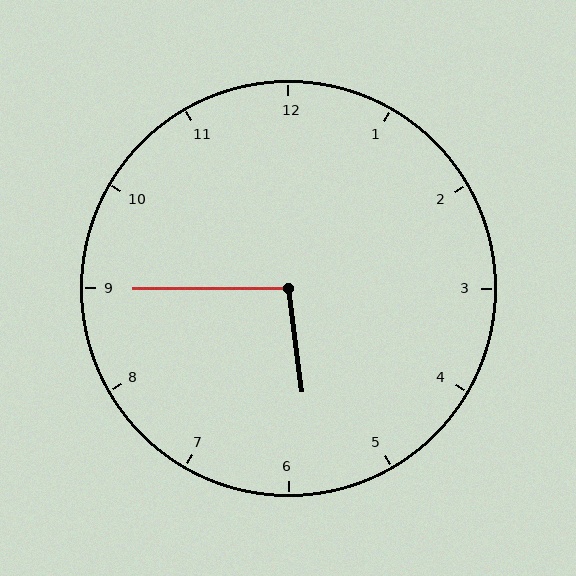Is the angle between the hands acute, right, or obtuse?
It is obtuse.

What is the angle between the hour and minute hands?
Approximately 98 degrees.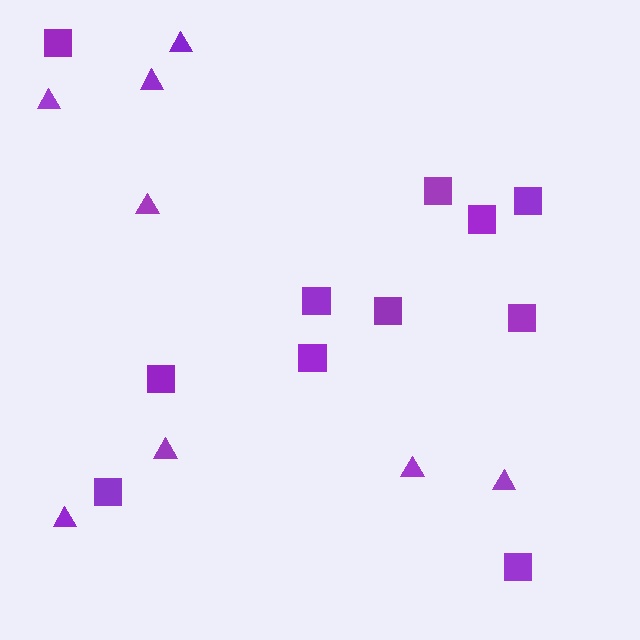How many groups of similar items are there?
There are 2 groups: one group of squares (11) and one group of triangles (8).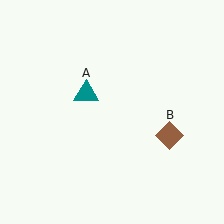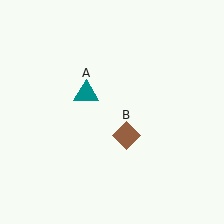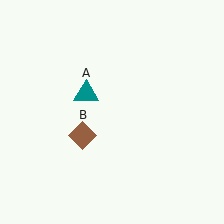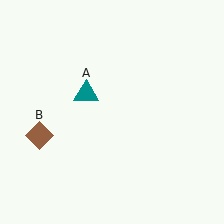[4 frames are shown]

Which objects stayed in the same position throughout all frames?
Teal triangle (object A) remained stationary.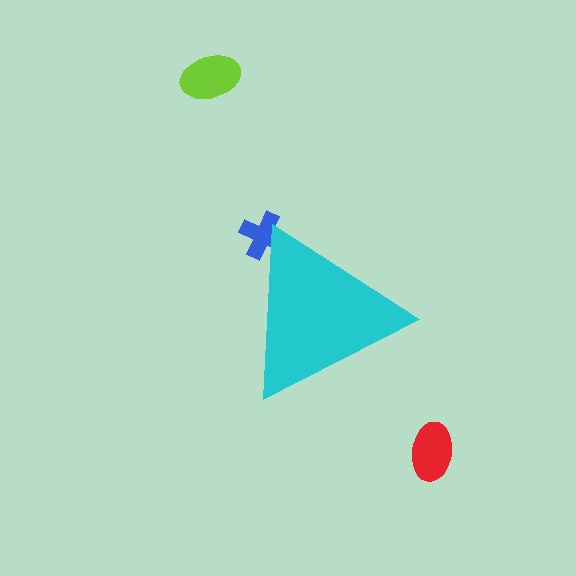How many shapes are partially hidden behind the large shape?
1 shape is partially hidden.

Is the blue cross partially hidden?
Yes, the blue cross is partially hidden behind the cyan triangle.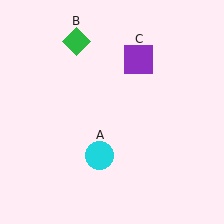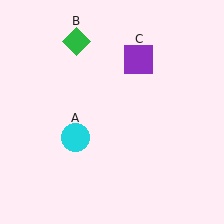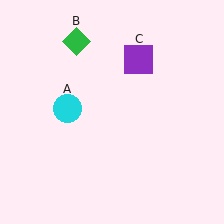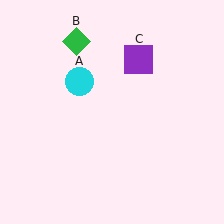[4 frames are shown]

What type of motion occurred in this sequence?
The cyan circle (object A) rotated clockwise around the center of the scene.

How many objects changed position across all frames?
1 object changed position: cyan circle (object A).